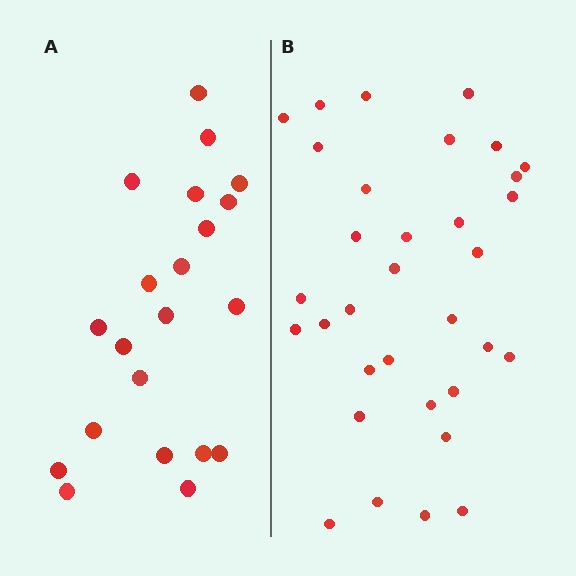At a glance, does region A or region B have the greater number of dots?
Region B (the right region) has more dots.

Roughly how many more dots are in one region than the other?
Region B has roughly 12 or so more dots than region A.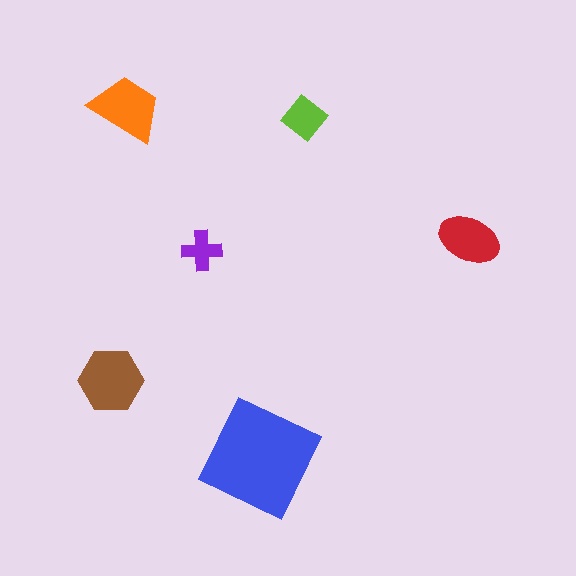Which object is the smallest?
The purple cross.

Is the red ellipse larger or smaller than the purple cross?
Larger.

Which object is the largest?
The blue square.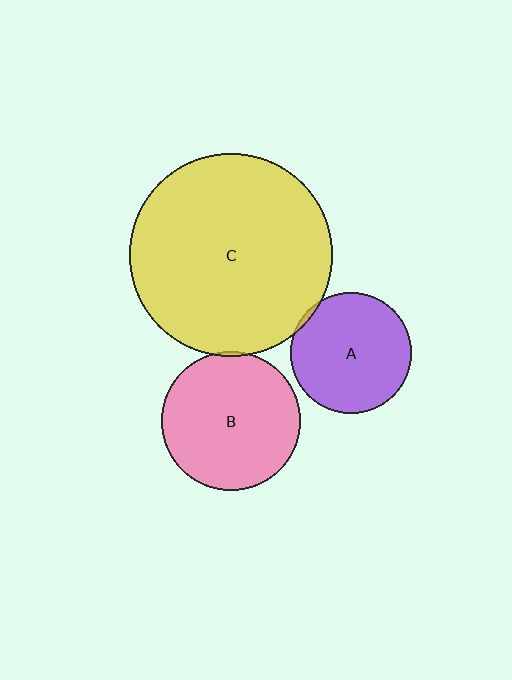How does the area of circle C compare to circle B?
Approximately 2.1 times.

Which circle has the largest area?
Circle C (yellow).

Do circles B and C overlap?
Yes.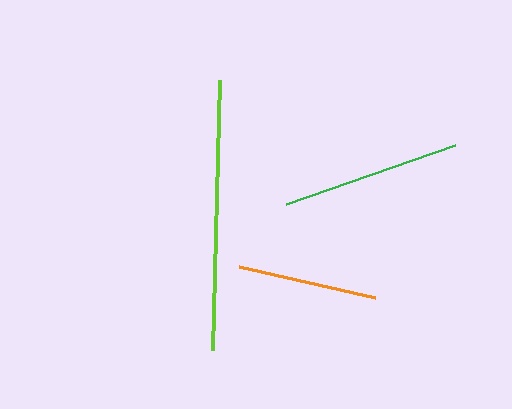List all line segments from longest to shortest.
From longest to shortest: lime, green, orange.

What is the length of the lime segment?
The lime segment is approximately 270 pixels long.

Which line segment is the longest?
The lime line is the longest at approximately 270 pixels.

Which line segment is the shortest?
The orange line is the shortest at approximately 139 pixels.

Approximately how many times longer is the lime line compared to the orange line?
The lime line is approximately 1.9 times the length of the orange line.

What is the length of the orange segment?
The orange segment is approximately 139 pixels long.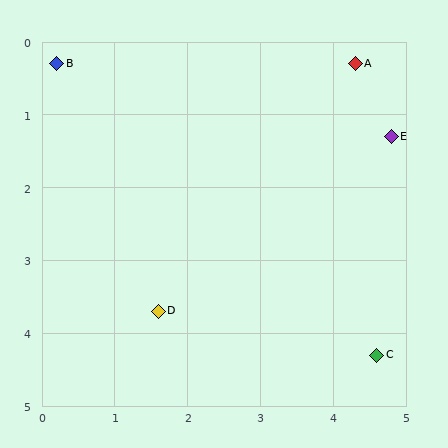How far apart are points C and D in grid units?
Points C and D are about 3.1 grid units apart.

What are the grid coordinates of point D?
Point D is at approximately (1.6, 3.7).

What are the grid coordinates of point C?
Point C is at approximately (4.6, 4.3).